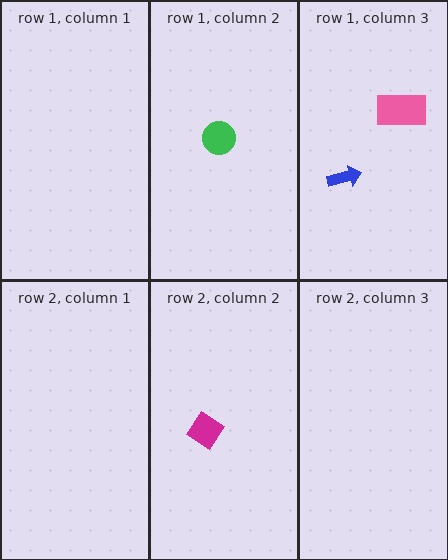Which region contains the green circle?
The row 1, column 2 region.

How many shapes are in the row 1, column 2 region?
1.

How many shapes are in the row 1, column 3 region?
2.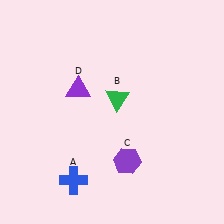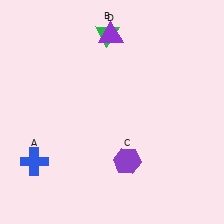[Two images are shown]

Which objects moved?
The objects that moved are: the blue cross (A), the green triangle (B), the purple triangle (D).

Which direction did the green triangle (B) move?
The green triangle (B) moved up.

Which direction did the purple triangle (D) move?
The purple triangle (D) moved up.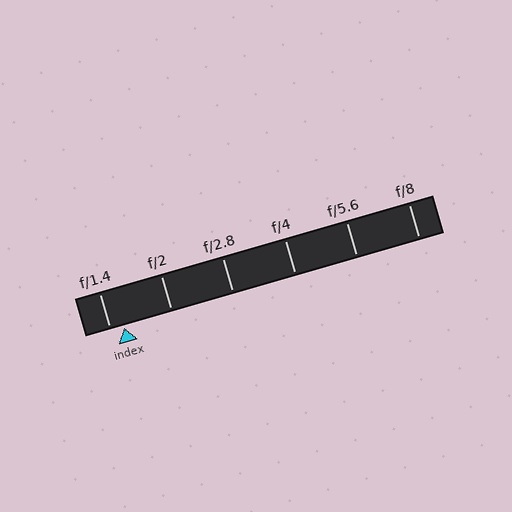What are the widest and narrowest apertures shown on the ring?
The widest aperture shown is f/1.4 and the narrowest is f/8.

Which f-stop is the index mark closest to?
The index mark is closest to f/1.4.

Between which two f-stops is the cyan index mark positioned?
The index mark is between f/1.4 and f/2.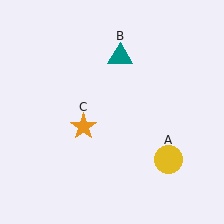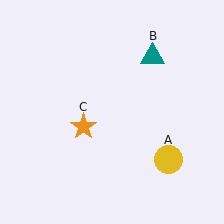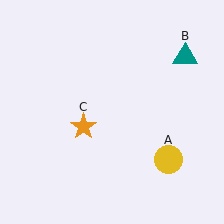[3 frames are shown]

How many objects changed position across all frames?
1 object changed position: teal triangle (object B).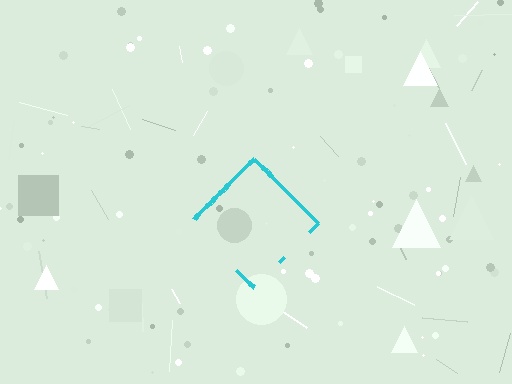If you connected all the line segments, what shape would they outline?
They would outline a diamond.